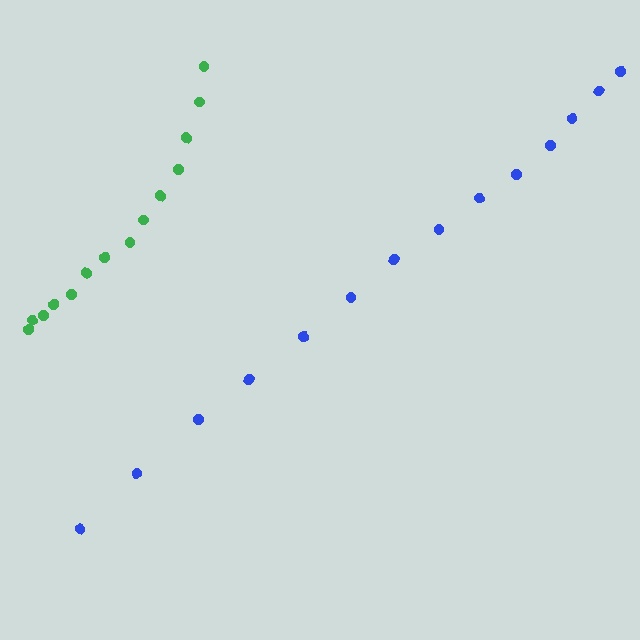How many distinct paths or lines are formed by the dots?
There are 2 distinct paths.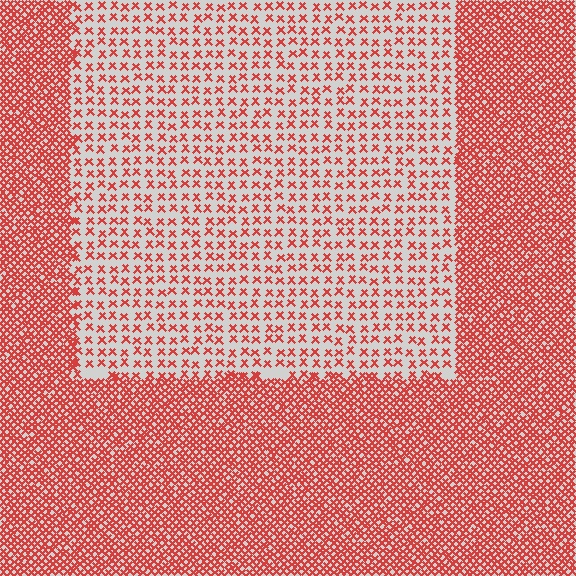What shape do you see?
I see a rectangle.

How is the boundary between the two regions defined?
The boundary is defined by a change in element density (approximately 2.9x ratio). All elements are the same color, size, and shape.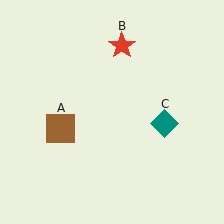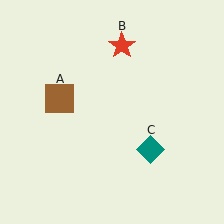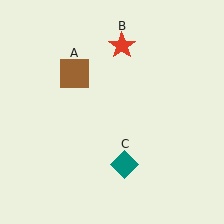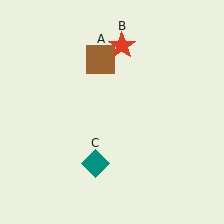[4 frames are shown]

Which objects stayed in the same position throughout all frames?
Red star (object B) remained stationary.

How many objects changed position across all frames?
2 objects changed position: brown square (object A), teal diamond (object C).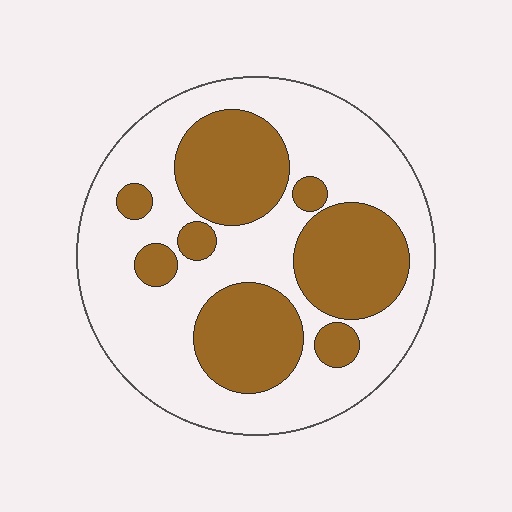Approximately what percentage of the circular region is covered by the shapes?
Approximately 35%.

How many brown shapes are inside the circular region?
8.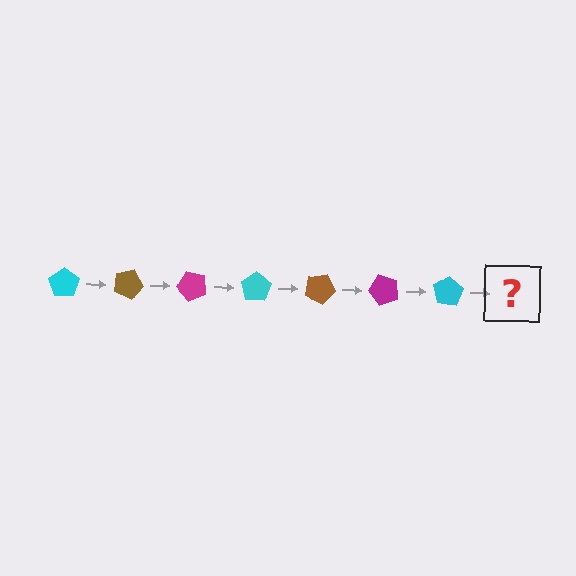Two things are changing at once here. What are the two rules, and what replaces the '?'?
The two rules are that it rotates 25 degrees each step and the color cycles through cyan, brown, and magenta. The '?' should be a brown pentagon, rotated 175 degrees from the start.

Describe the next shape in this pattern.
It should be a brown pentagon, rotated 175 degrees from the start.